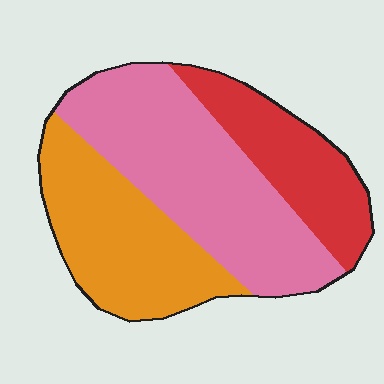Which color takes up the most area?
Pink, at roughly 45%.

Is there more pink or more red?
Pink.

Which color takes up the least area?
Red, at roughly 25%.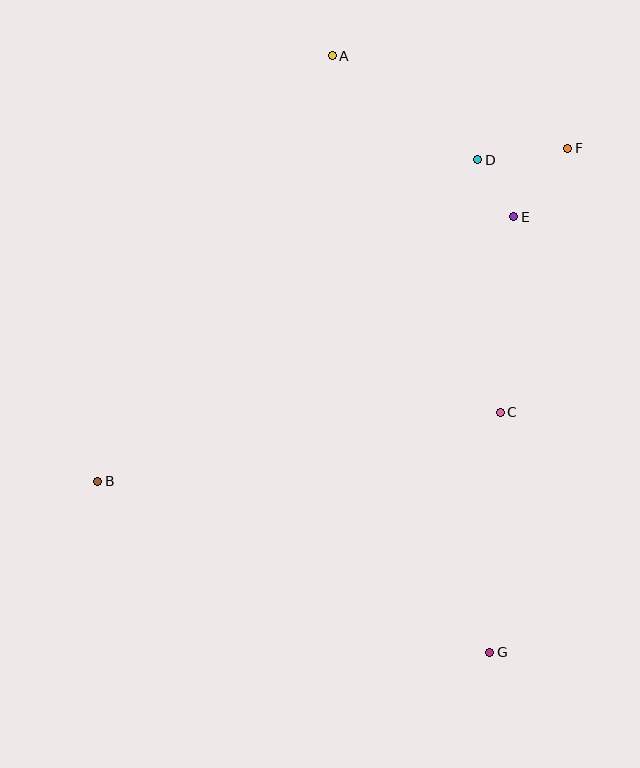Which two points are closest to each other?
Points D and E are closest to each other.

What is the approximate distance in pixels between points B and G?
The distance between B and G is approximately 428 pixels.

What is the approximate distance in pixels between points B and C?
The distance between B and C is approximately 409 pixels.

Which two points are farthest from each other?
Points A and G are farthest from each other.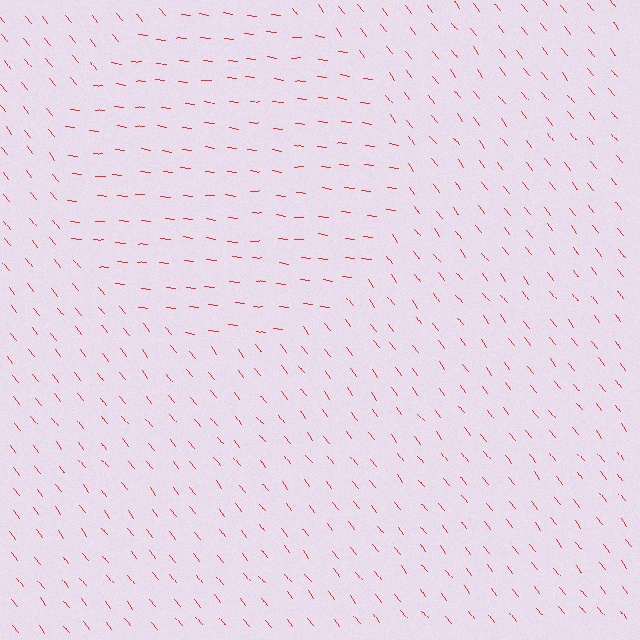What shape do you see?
I see a circle.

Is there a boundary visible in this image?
Yes, there is a texture boundary formed by a change in line orientation.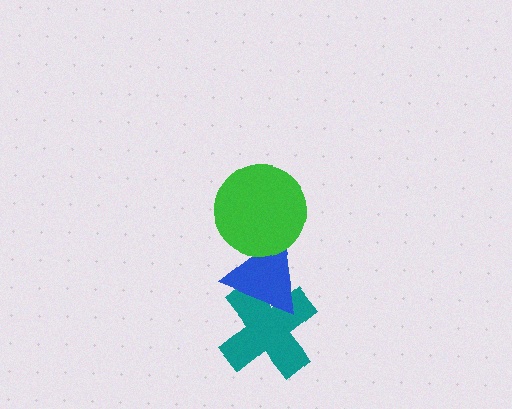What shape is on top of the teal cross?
The blue triangle is on top of the teal cross.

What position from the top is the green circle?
The green circle is 1st from the top.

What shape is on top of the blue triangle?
The green circle is on top of the blue triangle.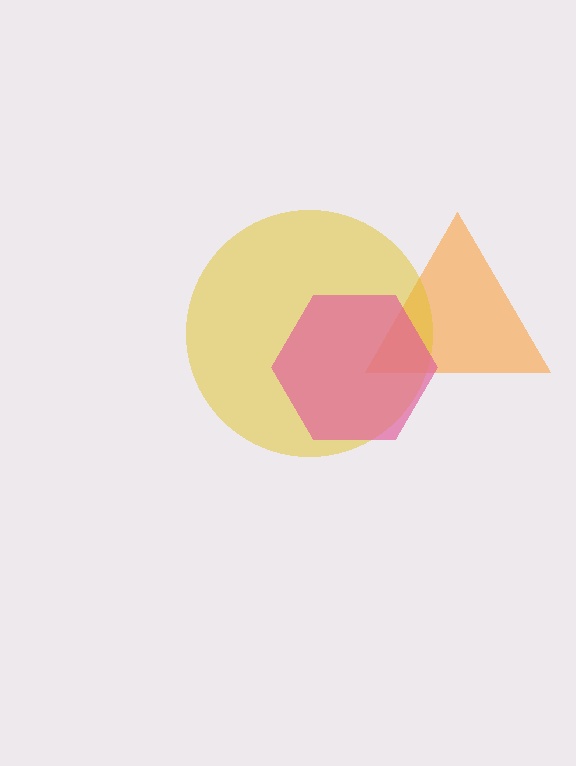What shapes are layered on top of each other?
The layered shapes are: an orange triangle, a yellow circle, a pink hexagon.